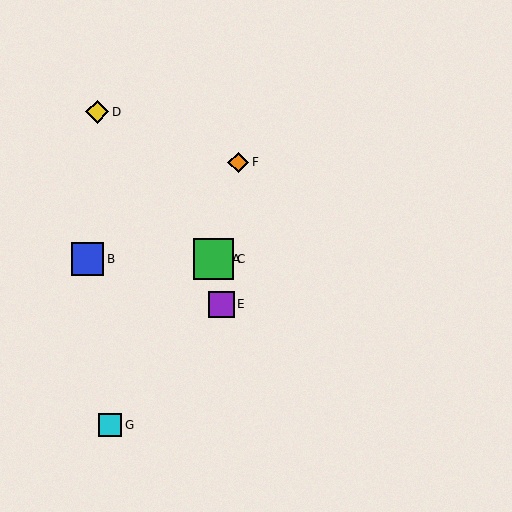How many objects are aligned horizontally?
3 objects (A, B, C) are aligned horizontally.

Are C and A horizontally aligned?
Yes, both are at y≈259.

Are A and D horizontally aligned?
No, A is at y≈259 and D is at y≈112.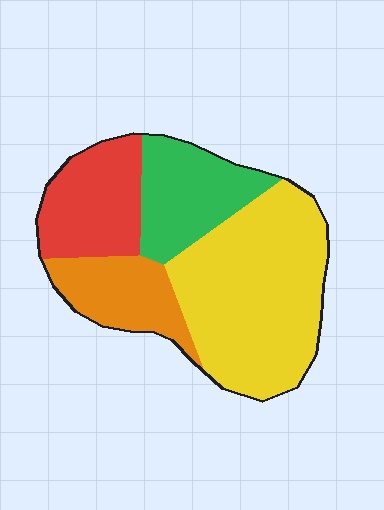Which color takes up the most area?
Yellow, at roughly 45%.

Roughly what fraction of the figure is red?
Red covers 20% of the figure.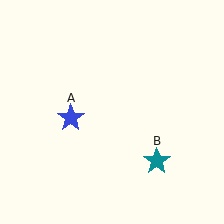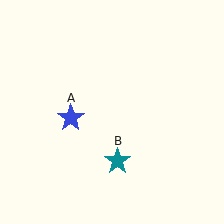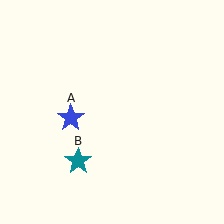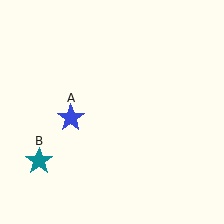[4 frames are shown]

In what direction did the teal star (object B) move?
The teal star (object B) moved left.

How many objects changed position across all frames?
1 object changed position: teal star (object B).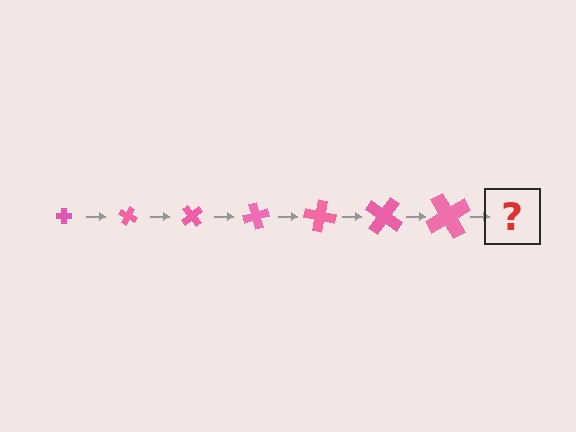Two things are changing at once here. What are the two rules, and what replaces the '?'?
The two rules are that the cross grows larger each step and it rotates 25 degrees each step. The '?' should be a cross, larger than the previous one and rotated 175 degrees from the start.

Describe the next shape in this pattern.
It should be a cross, larger than the previous one and rotated 175 degrees from the start.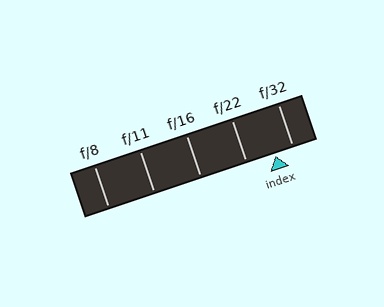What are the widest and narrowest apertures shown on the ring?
The widest aperture shown is f/8 and the narrowest is f/32.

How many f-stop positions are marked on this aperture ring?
There are 5 f-stop positions marked.